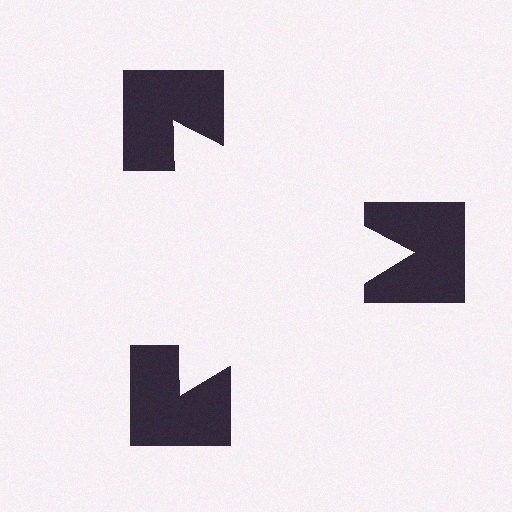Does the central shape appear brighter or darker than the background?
It typically appears slightly brighter than the background, even though no actual brightness change is drawn.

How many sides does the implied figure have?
3 sides.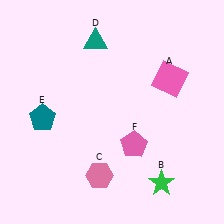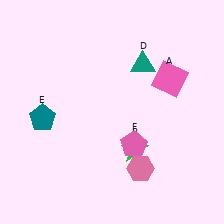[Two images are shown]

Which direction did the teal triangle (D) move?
The teal triangle (D) moved right.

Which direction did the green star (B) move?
The green star (B) moved up.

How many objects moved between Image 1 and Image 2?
3 objects moved between the two images.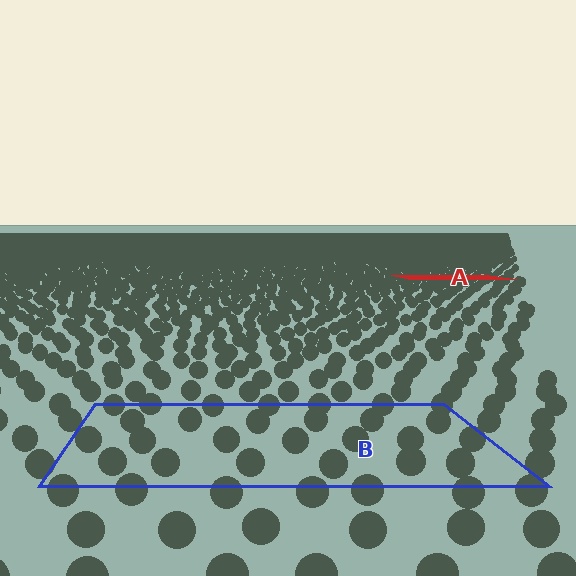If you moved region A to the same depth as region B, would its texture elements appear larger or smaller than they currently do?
They would appear larger. At a closer depth, the same texture elements are projected at a bigger on-screen size.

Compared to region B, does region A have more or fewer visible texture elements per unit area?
Region A has more texture elements per unit area — they are packed more densely because it is farther away.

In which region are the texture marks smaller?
The texture marks are smaller in region A, because it is farther away.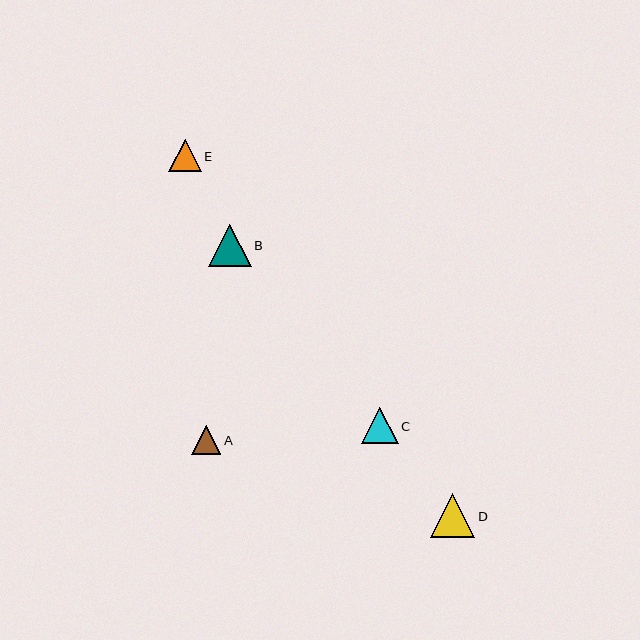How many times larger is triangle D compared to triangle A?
Triangle D is approximately 1.5 times the size of triangle A.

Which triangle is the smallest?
Triangle A is the smallest with a size of approximately 30 pixels.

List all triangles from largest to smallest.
From largest to smallest: D, B, C, E, A.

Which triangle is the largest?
Triangle D is the largest with a size of approximately 44 pixels.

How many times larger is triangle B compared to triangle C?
Triangle B is approximately 1.2 times the size of triangle C.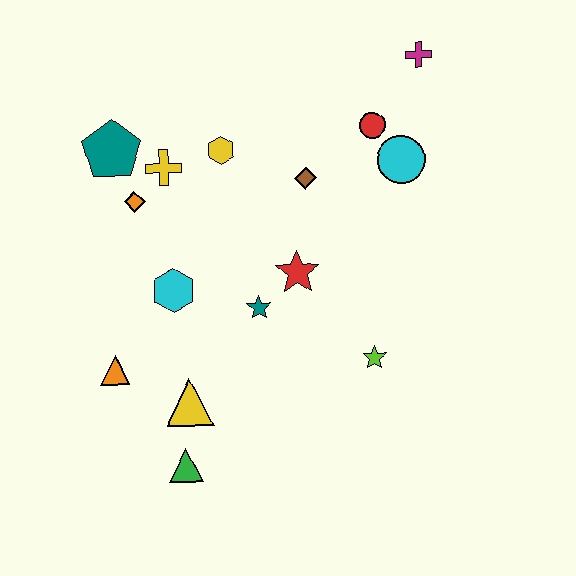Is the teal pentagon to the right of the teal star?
No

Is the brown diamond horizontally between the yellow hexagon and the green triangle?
No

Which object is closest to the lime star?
The red star is closest to the lime star.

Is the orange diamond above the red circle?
No